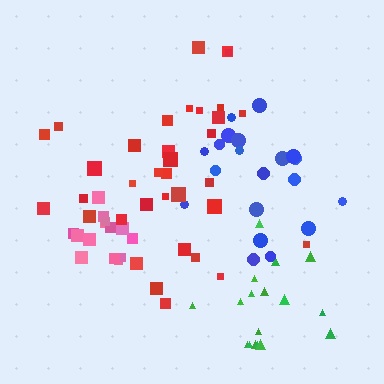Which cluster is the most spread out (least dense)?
Blue.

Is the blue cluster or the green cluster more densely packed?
Green.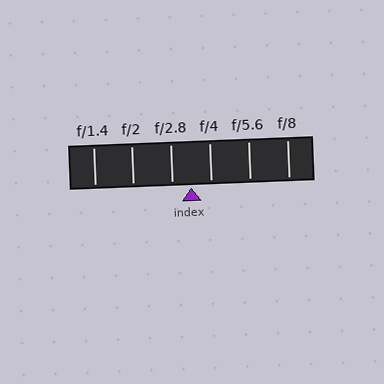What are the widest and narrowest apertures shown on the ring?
The widest aperture shown is f/1.4 and the narrowest is f/8.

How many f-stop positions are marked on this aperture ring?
There are 6 f-stop positions marked.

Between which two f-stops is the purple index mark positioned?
The index mark is between f/2.8 and f/4.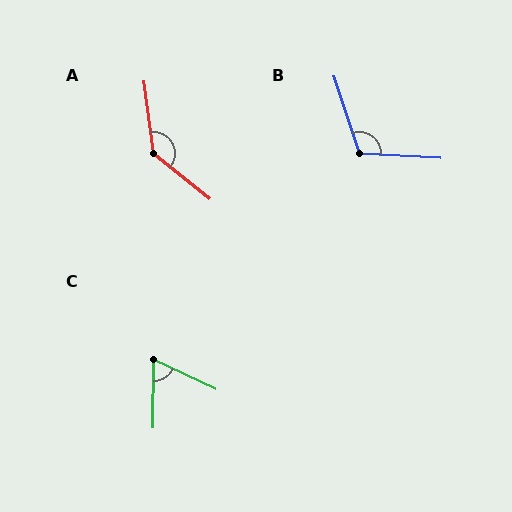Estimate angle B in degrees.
Approximately 112 degrees.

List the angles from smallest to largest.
C (65°), B (112°), A (137°).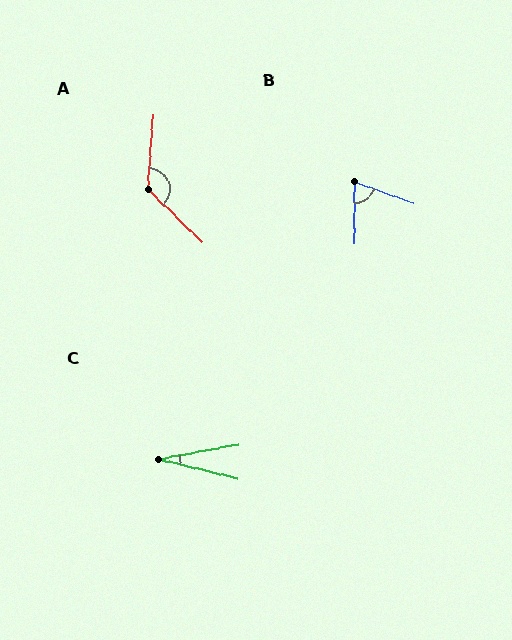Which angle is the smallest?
C, at approximately 24 degrees.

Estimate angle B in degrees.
Approximately 71 degrees.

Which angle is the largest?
A, at approximately 130 degrees.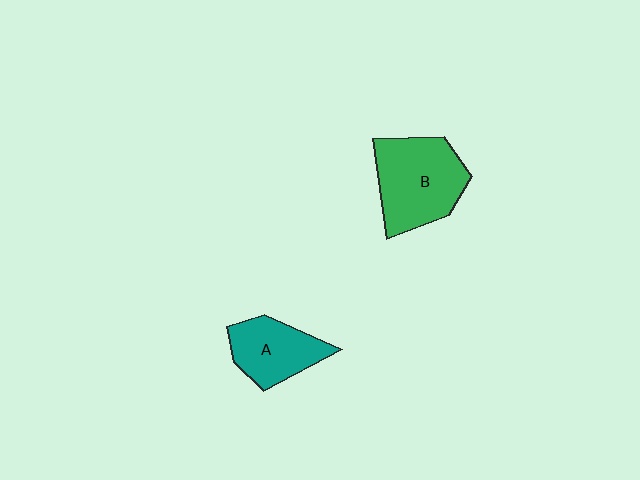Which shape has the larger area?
Shape B (green).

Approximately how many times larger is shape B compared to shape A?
Approximately 1.5 times.